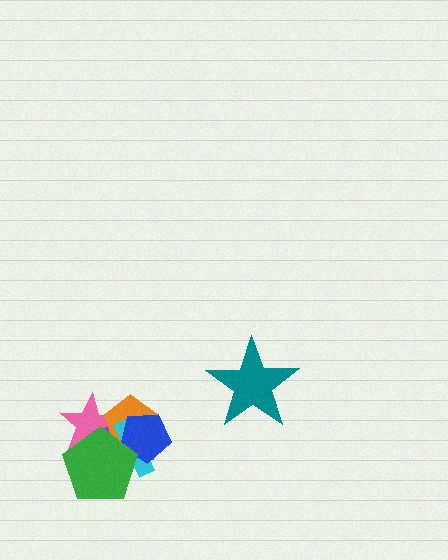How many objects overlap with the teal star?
0 objects overlap with the teal star.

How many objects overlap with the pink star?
4 objects overlap with the pink star.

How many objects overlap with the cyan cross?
5 objects overlap with the cyan cross.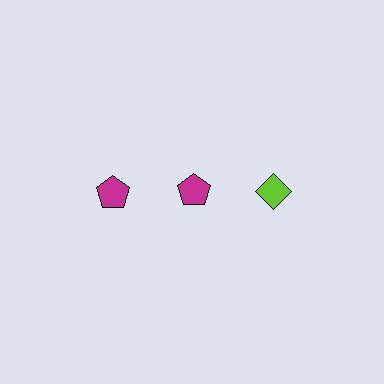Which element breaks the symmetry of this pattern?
The lime diamond in the top row, center column breaks the symmetry. All other shapes are magenta pentagons.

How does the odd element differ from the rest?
It differs in both color (lime instead of magenta) and shape (diamond instead of pentagon).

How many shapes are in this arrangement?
There are 3 shapes arranged in a grid pattern.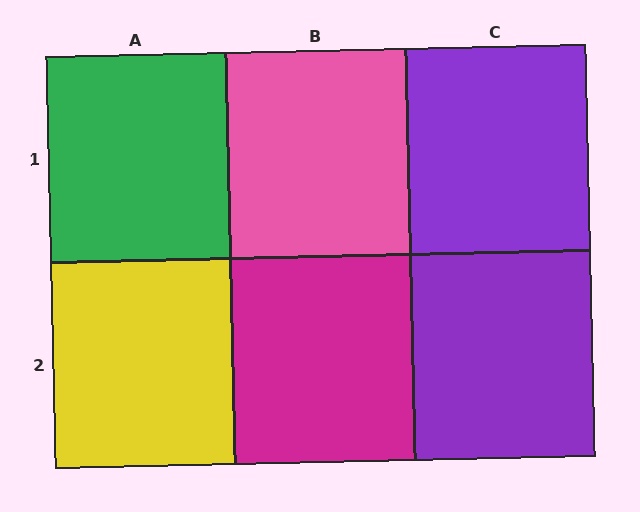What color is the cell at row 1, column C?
Purple.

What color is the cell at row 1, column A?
Green.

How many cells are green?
1 cell is green.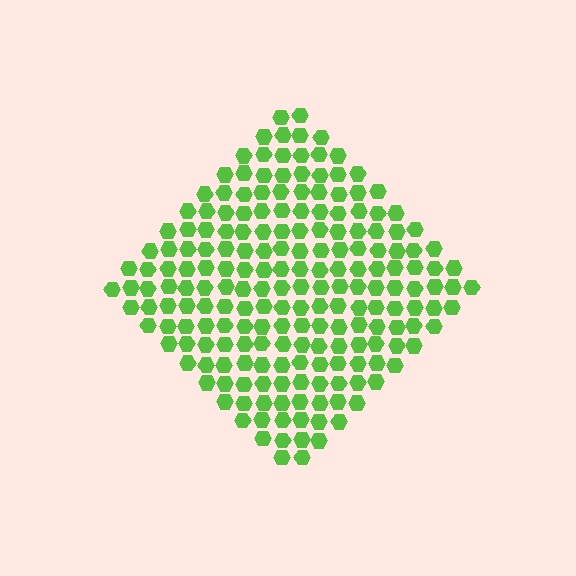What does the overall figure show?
The overall figure shows a diamond.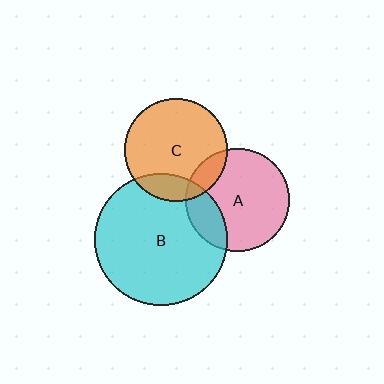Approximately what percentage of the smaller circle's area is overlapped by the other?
Approximately 20%.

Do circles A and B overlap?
Yes.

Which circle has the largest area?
Circle B (cyan).